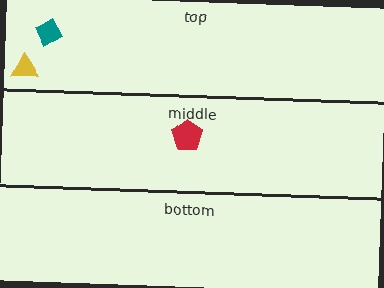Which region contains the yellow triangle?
The top region.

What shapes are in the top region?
The yellow triangle, the teal square.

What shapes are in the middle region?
The red pentagon.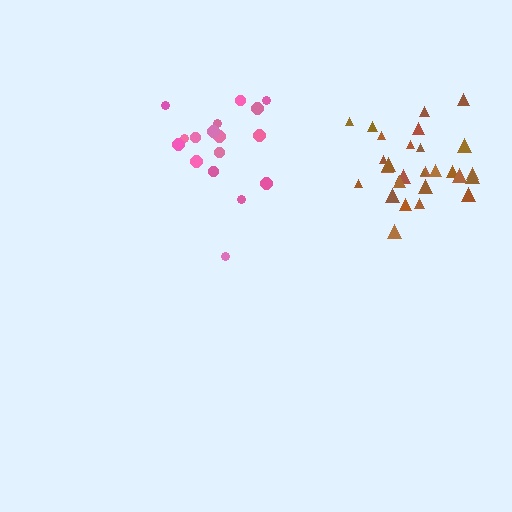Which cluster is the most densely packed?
Brown.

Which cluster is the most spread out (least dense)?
Pink.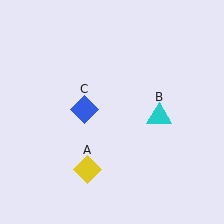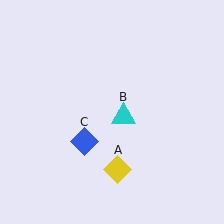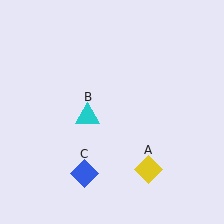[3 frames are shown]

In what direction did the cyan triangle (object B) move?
The cyan triangle (object B) moved left.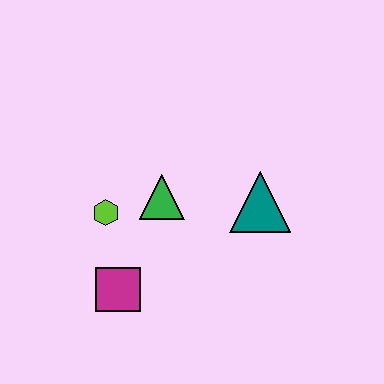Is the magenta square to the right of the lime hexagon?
Yes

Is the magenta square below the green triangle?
Yes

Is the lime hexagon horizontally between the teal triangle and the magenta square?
No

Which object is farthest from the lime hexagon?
The teal triangle is farthest from the lime hexagon.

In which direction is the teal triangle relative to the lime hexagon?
The teal triangle is to the right of the lime hexagon.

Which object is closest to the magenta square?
The lime hexagon is closest to the magenta square.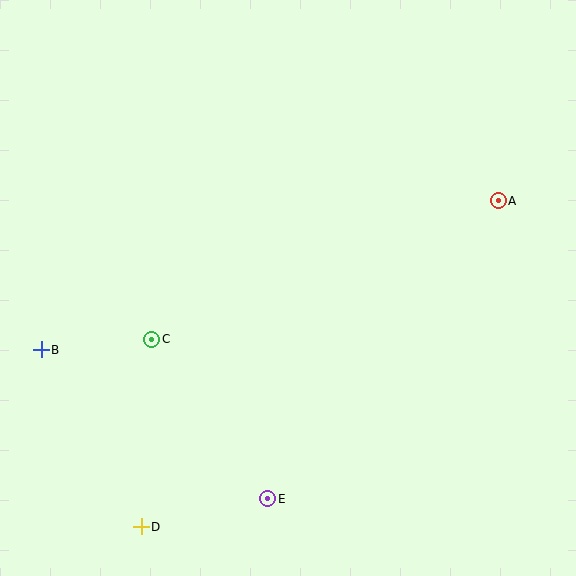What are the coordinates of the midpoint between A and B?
The midpoint between A and B is at (270, 275).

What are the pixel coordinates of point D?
Point D is at (141, 527).